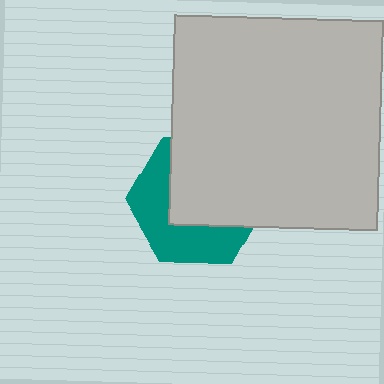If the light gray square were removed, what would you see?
You would see the complete teal hexagon.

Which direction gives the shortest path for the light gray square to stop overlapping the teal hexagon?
Moving toward the upper-right gives the shortest separation.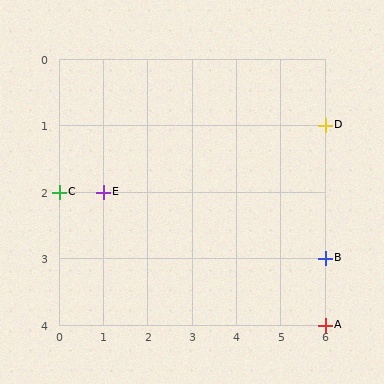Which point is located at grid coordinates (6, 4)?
Point A is at (6, 4).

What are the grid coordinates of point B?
Point B is at grid coordinates (6, 3).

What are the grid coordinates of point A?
Point A is at grid coordinates (6, 4).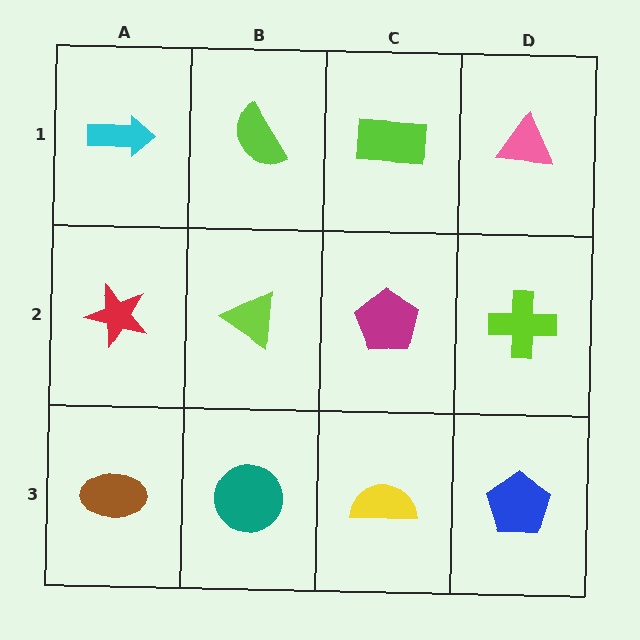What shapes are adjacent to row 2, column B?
A lime semicircle (row 1, column B), a teal circle (row 3, column B), a red star (row 2, column A), a magenta pentagon (row 2, column C).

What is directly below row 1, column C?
A magenta pentagon.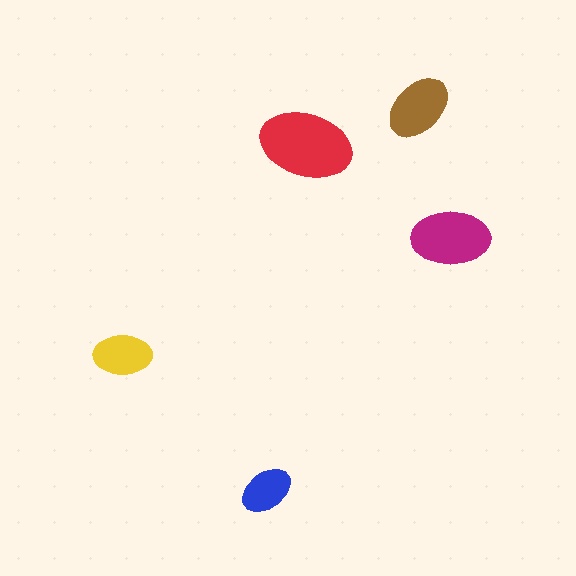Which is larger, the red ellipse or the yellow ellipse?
The red one.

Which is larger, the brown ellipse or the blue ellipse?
The brown one.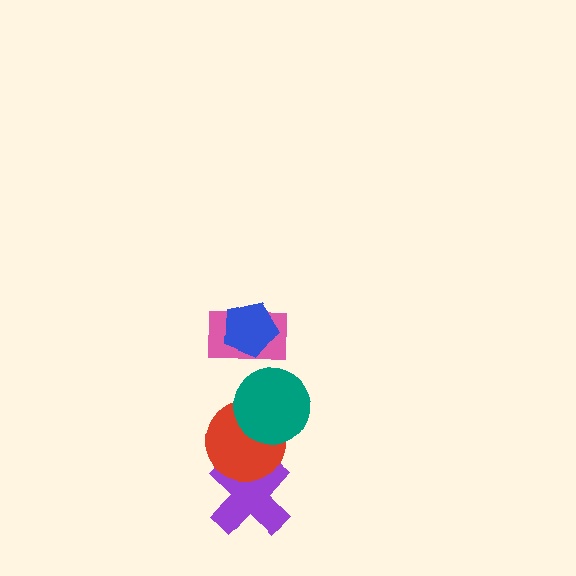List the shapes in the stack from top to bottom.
From top to bottom: the blue pentagon, the pink rectangle, the teal circle, the red circle, the purple cross.